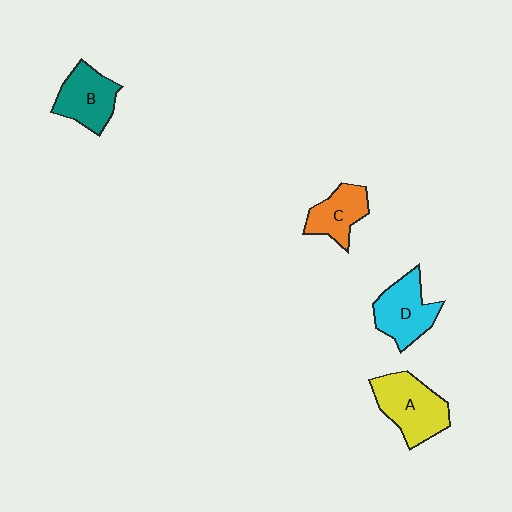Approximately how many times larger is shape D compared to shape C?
Approximately 1.3 times.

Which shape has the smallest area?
Shape C (orange).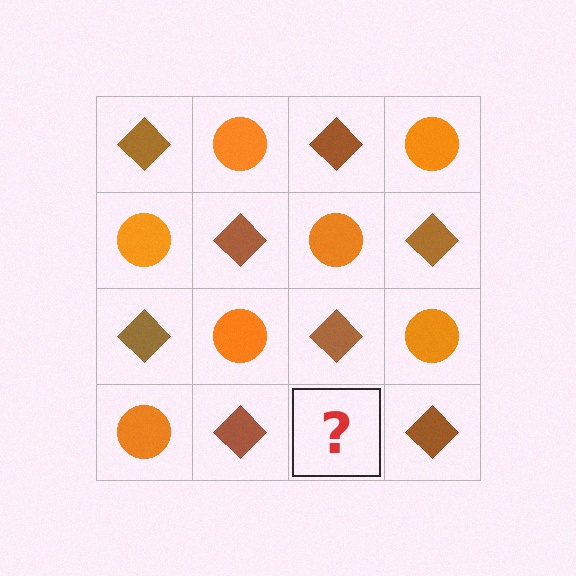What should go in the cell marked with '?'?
The missing cell should contain an orange circle.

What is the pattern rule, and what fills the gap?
The rule is that it alternates brown diamond and orange circle in a checkerboard pattern. The gap should be filled with an orange circle.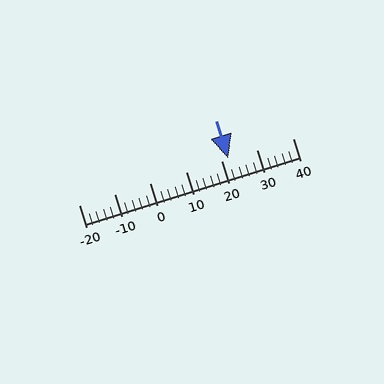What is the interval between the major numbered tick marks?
The major tick marks are spaced 10 units apart.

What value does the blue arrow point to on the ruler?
The blue arrow points to approximately 22.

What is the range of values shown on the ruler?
The ruler shows values from -20 to 40.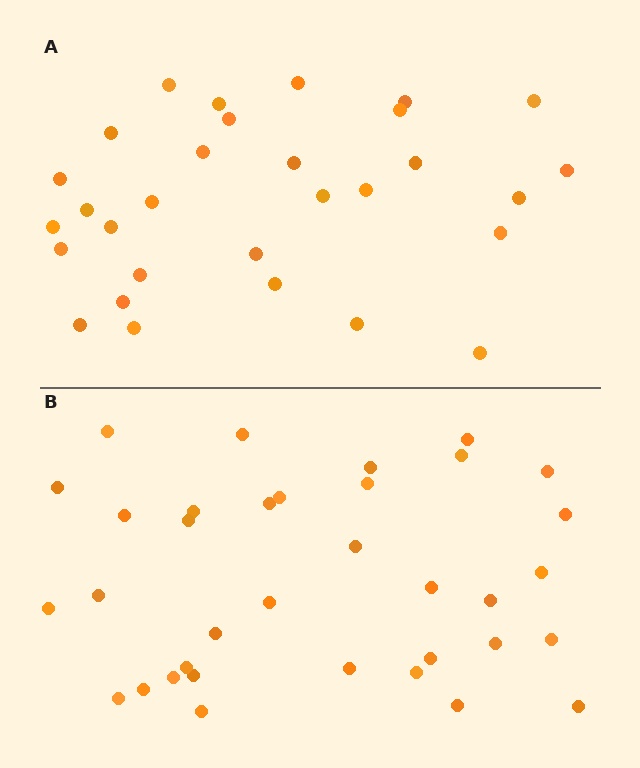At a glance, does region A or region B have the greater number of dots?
Region B (the bottom region) has more dots.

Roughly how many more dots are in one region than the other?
Region B has about 5 more dots than region A.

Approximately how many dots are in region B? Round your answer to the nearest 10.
About 40 dots. (The exact count is 35, which rounds to 40.)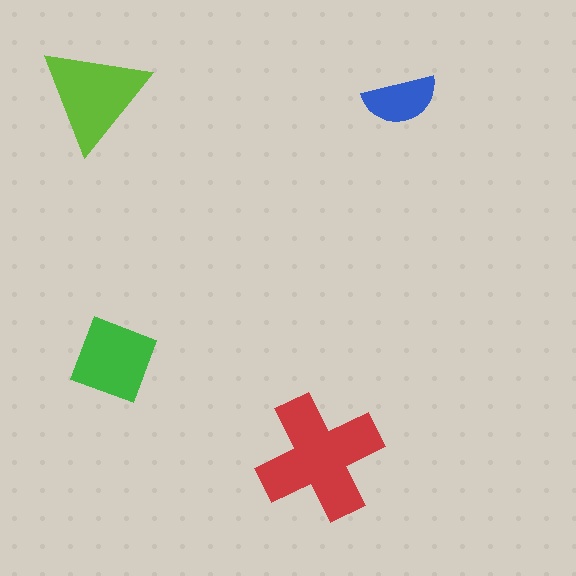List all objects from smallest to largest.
The blue semicircle, the green square, the lime triangle, the red cross.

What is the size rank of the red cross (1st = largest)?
1st.